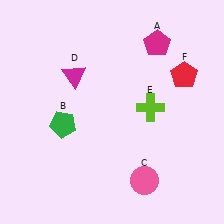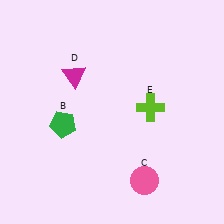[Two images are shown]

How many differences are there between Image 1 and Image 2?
There are 2 differences between the two images.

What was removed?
The red pentagon (F), the magenta pentagon (A) were removed in Image 2.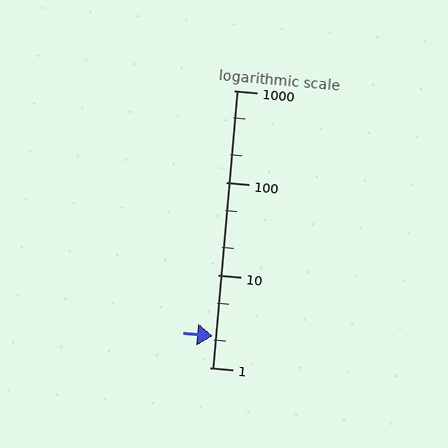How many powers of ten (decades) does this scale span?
The scale spans 3 decades, from 1 to 1000.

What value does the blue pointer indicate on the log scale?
The pointer indicates approximately 2.2.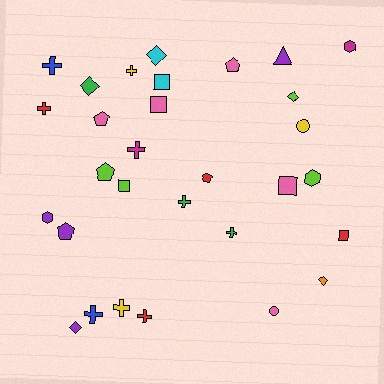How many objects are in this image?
There are 30 objects.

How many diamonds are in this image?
There are 5 diamonds.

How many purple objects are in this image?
There are 4 purple objects.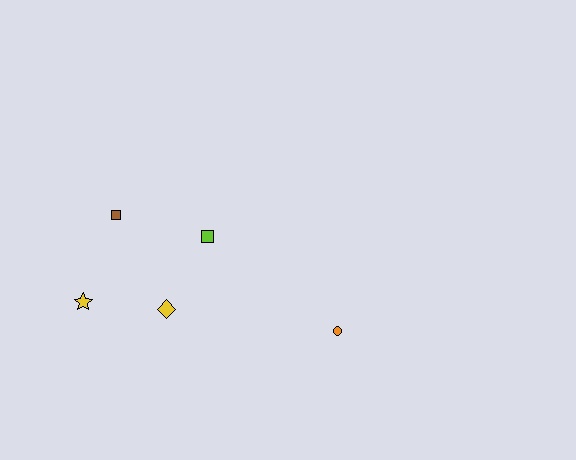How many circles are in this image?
There is 1 circle.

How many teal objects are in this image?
There are no teal objects.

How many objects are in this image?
There are 5 objects.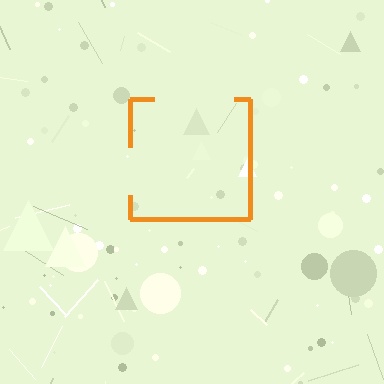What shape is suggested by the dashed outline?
The dashed outline suggests a square.